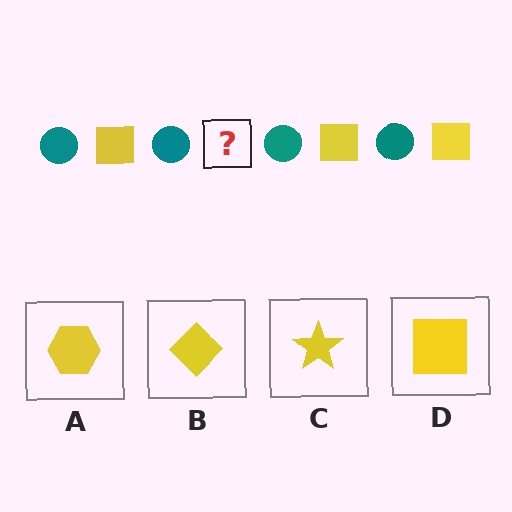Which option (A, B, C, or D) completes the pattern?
D.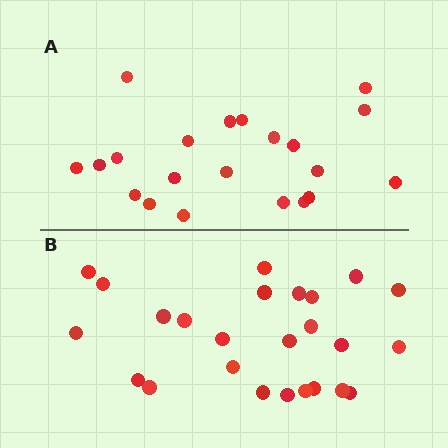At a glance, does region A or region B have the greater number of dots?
Region B (the bottom region) has more dots.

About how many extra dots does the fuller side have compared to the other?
Region B has about 4 more dots than region A.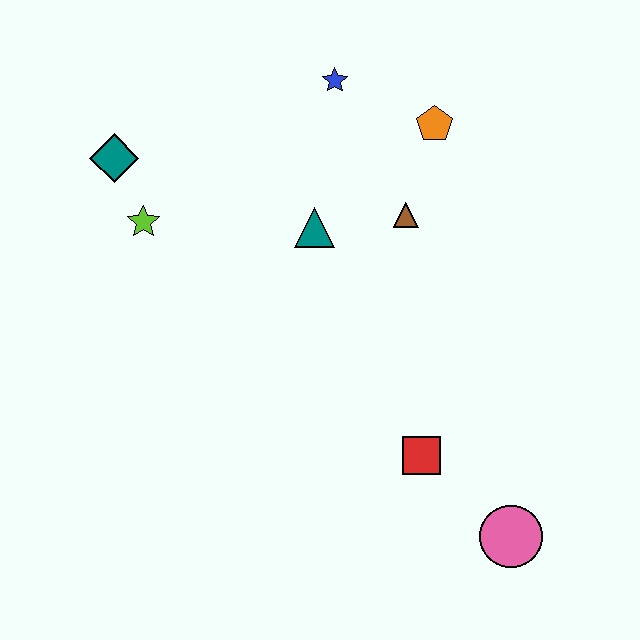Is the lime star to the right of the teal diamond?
Yes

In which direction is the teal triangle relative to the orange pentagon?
The teal triangle is to the left of the orange pentagon.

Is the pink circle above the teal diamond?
No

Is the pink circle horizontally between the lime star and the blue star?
No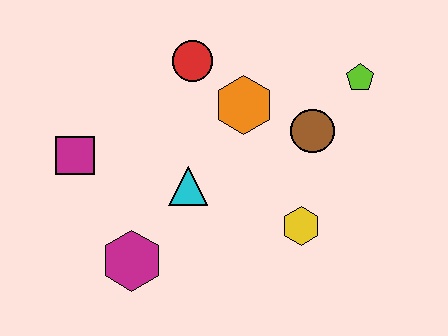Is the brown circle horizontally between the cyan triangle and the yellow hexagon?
No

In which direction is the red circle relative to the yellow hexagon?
The red circle is above the yellow hexagon.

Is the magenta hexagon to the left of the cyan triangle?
Yes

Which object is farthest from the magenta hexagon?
The lime pentagon is farthest from the magenta hexagon.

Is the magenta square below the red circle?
Yes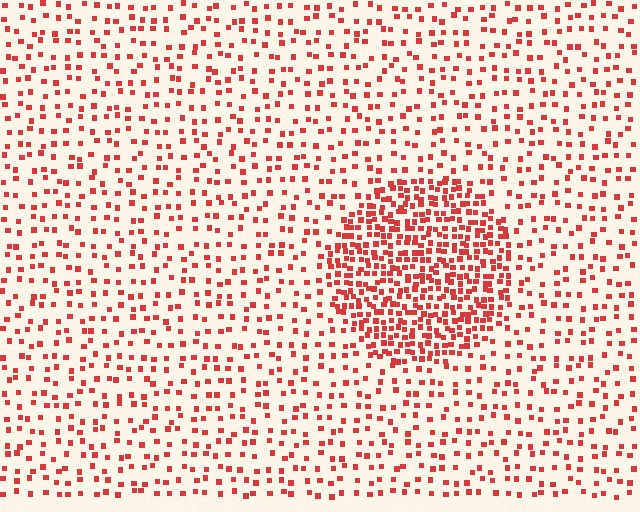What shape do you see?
I see a circle.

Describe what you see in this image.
The image contains small red elements arranged at two different densities. A circle-shaped region is visible where the elements are more densely packed than the surrounding area.